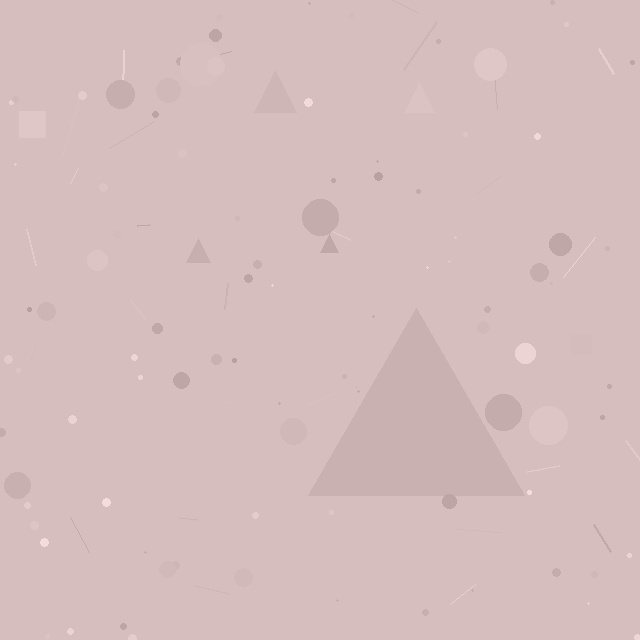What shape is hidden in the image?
A triangle is hidden in the image.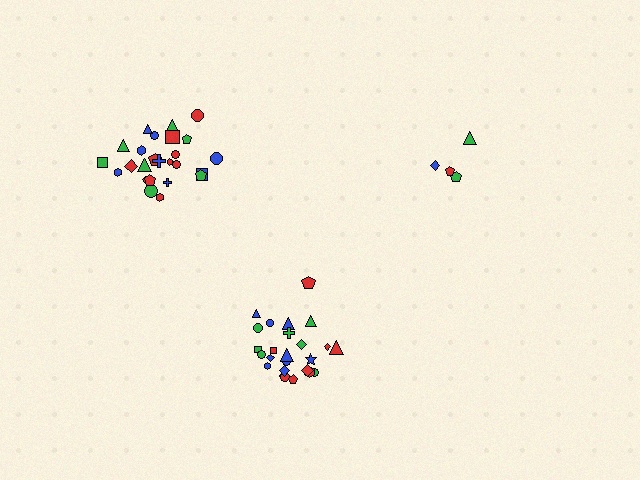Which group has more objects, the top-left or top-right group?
The top-left group.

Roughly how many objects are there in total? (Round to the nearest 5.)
Roughly 55 objects in total.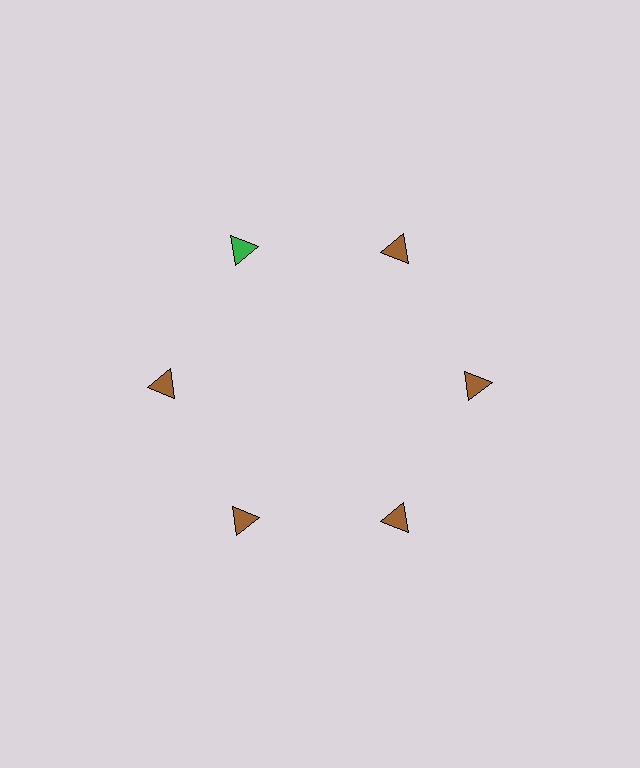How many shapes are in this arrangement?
There are 6 shapes arranged in a ring pattern.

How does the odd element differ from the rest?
It has a different color: green instead of brown.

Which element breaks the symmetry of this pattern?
The green triangle at roughly the 11 o'clock position breaks the symmetry. All other shapes are brown triangles.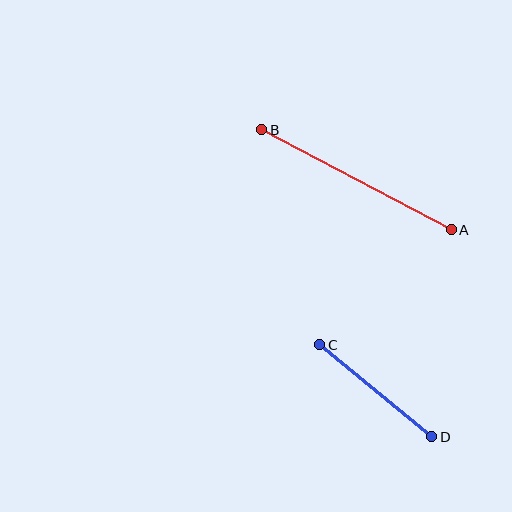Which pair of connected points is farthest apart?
Points A and B are farthest apart.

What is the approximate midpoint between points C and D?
The midpoint is at approximately (376, 391) pixels.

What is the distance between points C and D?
The distance is approximately 145 pixels.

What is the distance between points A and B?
The distance is approximately 214 pixels.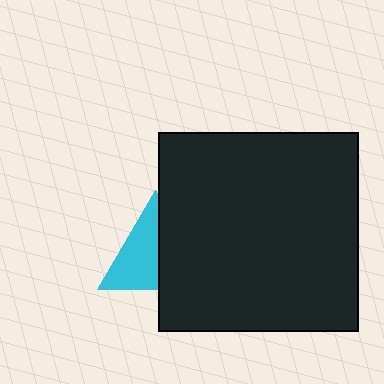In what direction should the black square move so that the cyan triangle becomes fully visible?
The black square should move right. That is the shortest direction to clear the overlap and leave the cyan triangle fully visible.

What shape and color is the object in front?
The object in front is a black square.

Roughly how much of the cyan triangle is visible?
About half of it is visible (roughly 54%).